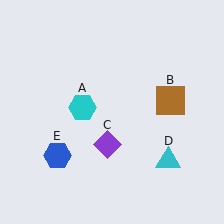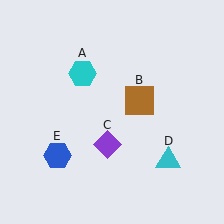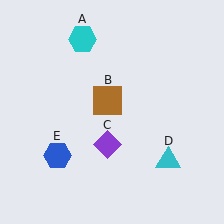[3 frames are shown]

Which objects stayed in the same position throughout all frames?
Purple diamond (object C) and cyan triangle (object D) and blue hexagon (object E) remained stationary.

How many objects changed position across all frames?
2 objects changed position: cyan hexagon (object A), brown square (object B).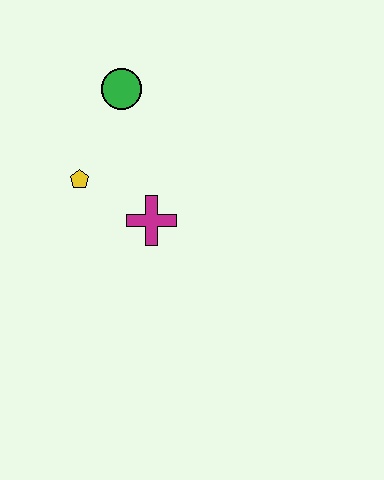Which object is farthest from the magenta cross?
The green circle is farthest from the magenta cross.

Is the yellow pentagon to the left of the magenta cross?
Yes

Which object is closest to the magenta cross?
The yellow pentagon is closest to the magenta cross.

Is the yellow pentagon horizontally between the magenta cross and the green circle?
No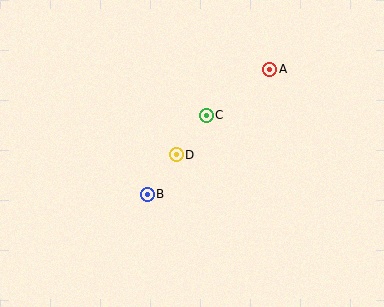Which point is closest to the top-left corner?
Point D is closest to the top-left corner.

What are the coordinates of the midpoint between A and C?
The midpoint between A and C is at (238, 92).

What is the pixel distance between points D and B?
The distance between D and B is 49 pixels.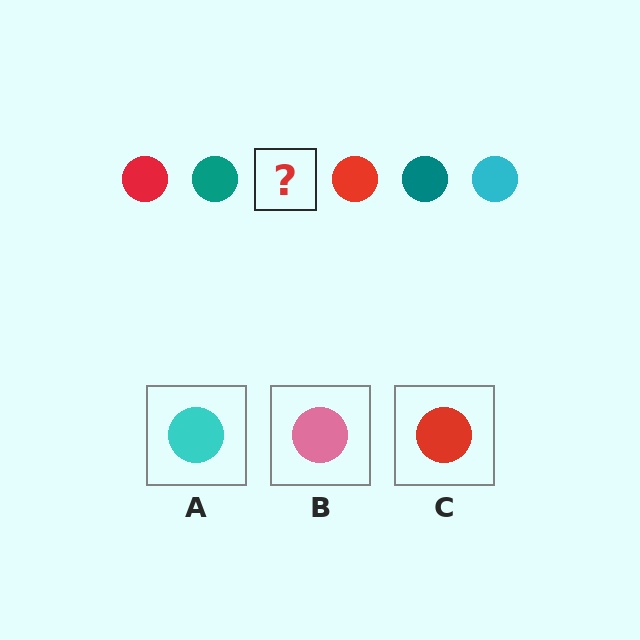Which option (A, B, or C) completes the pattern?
A.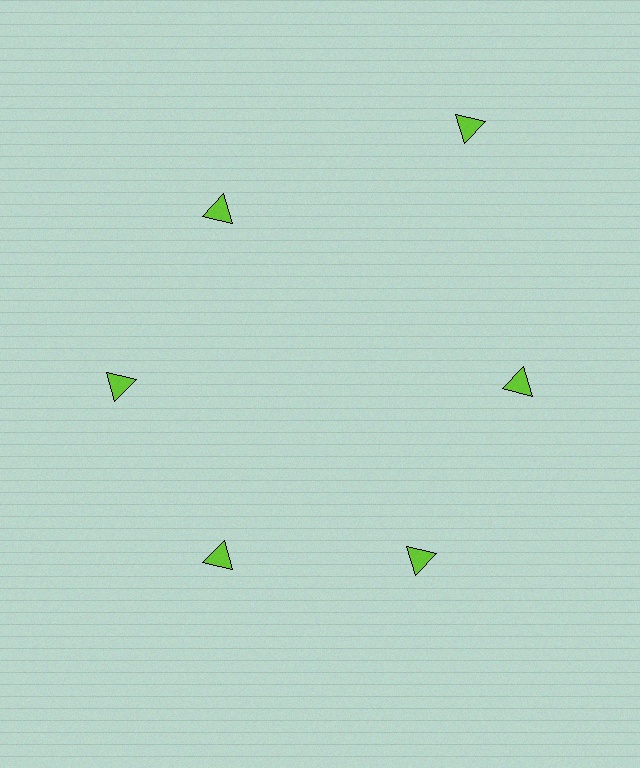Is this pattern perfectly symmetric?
No. The 6 lime triangles are arranged in a ring, but one element near the 1 o'clock position is pushed outward from the center, breaking the 6-fold rotational symmetry.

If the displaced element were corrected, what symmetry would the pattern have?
It would have 6-fold rotational symmetry — the pattern would map onto itself every 60 degrees.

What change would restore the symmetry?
The symmetry would be restored by moving it inward, back onto the ring so that all 6 triangles sit at equal angles and equal distance from the center.